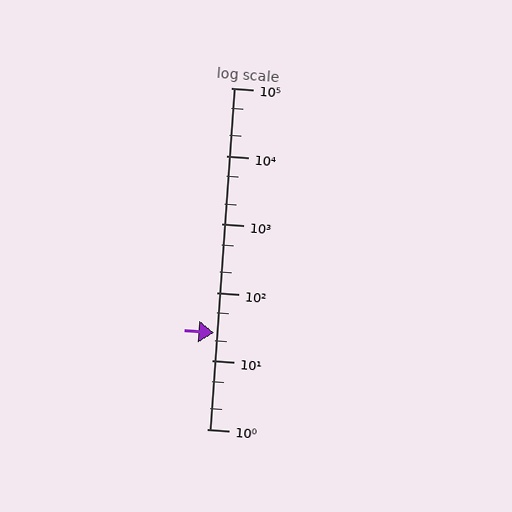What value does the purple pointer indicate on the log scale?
The pointer indicates approximately 26.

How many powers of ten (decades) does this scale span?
The scale spans 5 decades, from 1 to 100000.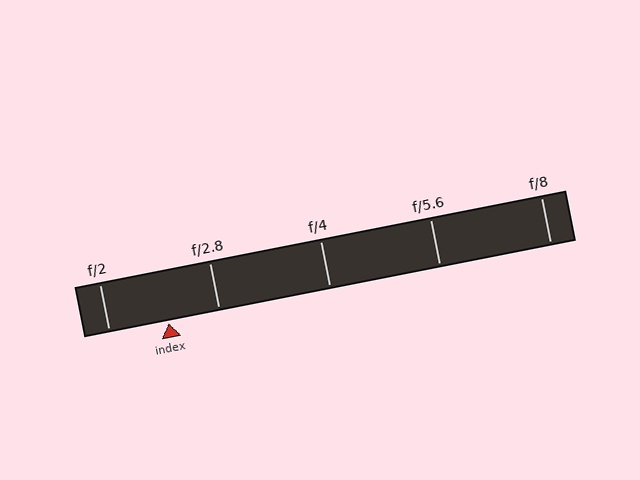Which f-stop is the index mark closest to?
The index mark is closest to f/2.8.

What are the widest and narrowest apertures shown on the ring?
The widest aperture shown is f/2 and the narrowest is f/8.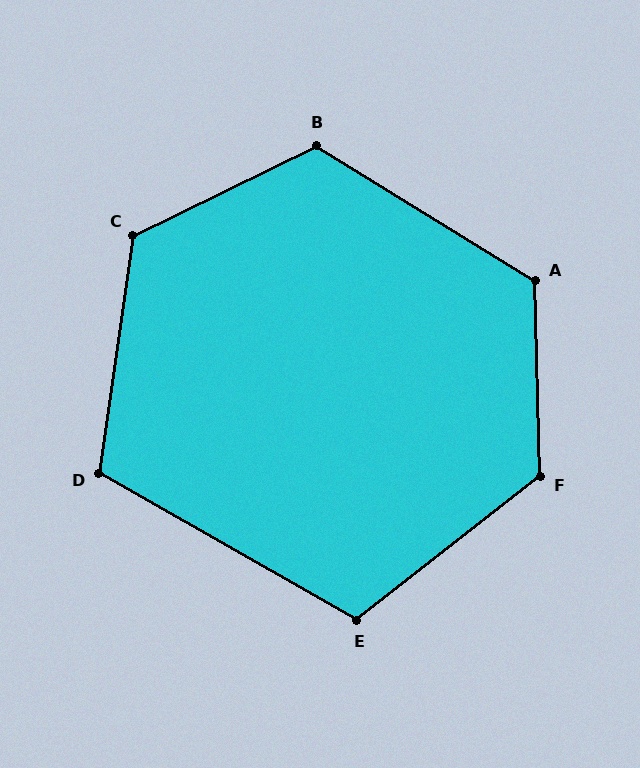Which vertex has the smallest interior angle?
D, at approximately 111 degrees.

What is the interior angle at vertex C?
Approximately 124 degrees (obtuse).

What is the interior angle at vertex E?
Approximately 112 degrees (obtuse).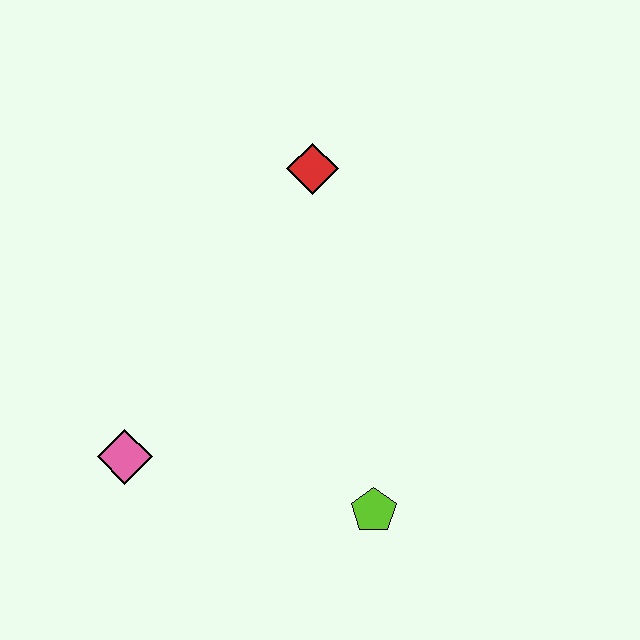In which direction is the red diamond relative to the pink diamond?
The red diamond is above the pink diamond.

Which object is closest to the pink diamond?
The lime pentagon is closest to the pink diamond.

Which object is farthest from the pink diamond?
The red diamond is farthest from the pink diamond.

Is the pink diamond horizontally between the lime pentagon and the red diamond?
No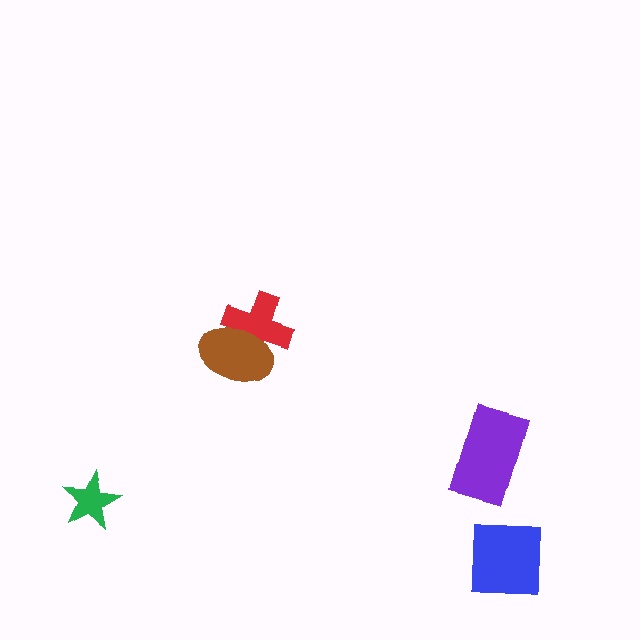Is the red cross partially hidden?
Yes, it is partially covered by another shape.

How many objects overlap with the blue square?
0 objects overlap with the blue square.